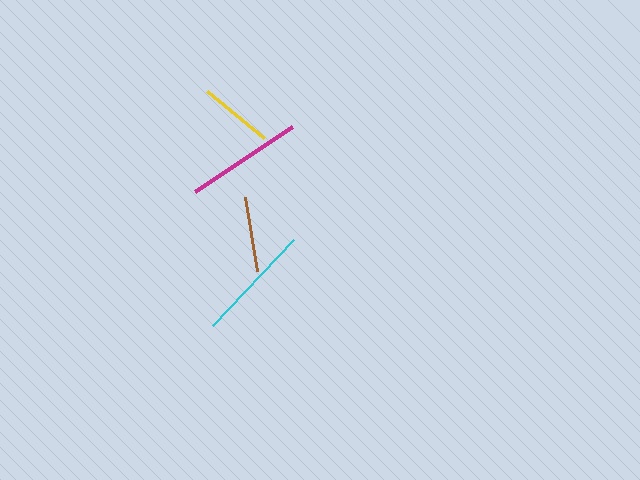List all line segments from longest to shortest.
From longest to shortest: cyan, magenta, brown, yellow.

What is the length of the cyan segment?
The cyan segment is approximately 118 pixels long.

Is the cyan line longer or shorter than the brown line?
The cyan line is longer than the brown line.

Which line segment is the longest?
The cyan line is the longest at approximately 118 pixels.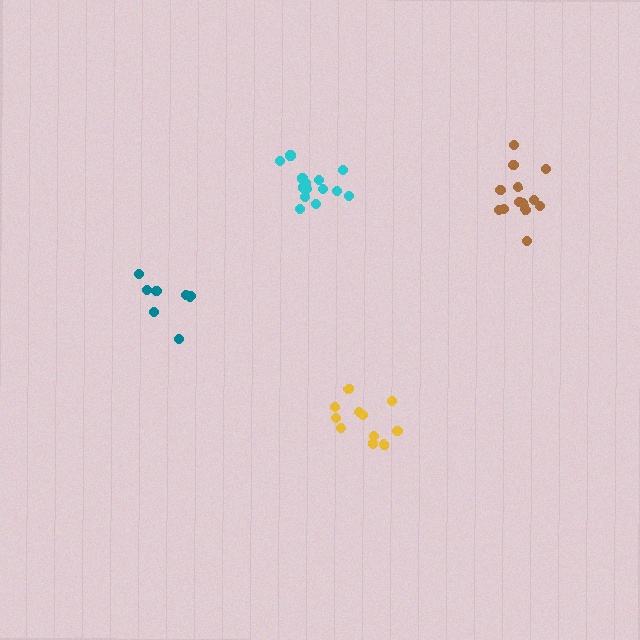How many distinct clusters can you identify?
There are 4 distinct clusters.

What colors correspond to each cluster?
The clusters are colored: cyan, yellow, teal, brown.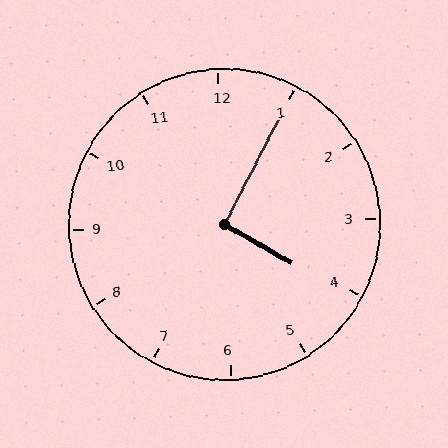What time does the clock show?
4:05.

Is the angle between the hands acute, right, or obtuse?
It is right.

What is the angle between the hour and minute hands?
Approximately 92 degrees.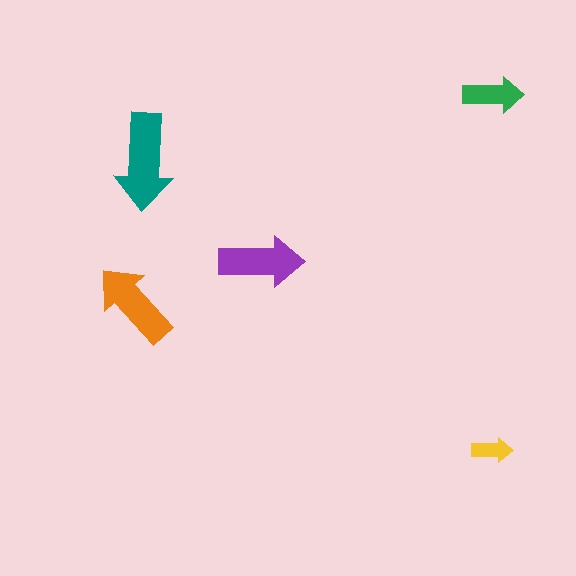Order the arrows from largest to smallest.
the teal one, the orange one, the purple one, the green one, the yellow one.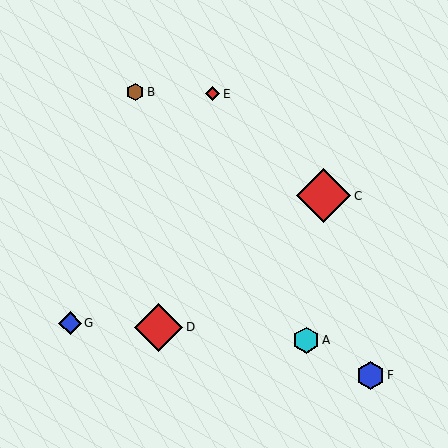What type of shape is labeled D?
Shape D is a red diamond.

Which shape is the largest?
The red diamond (labeled C) is the largest.